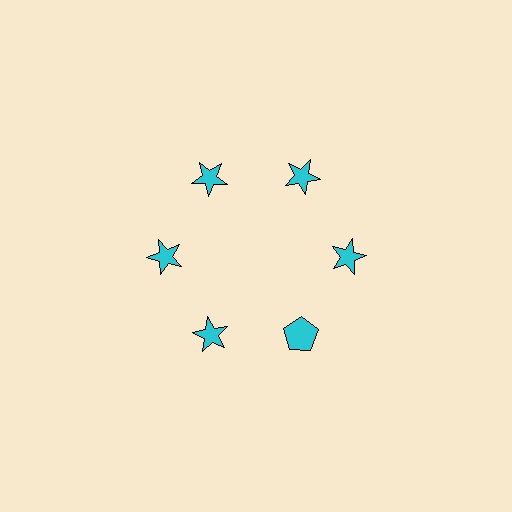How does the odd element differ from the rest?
It has a different shape: pentagon instead of star.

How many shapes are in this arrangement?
There are 6 shapes arranged in a ring pattern.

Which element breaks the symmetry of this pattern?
The cyan pentagon at roughly the 5 o'clock position breaks the symmetry. All other shapes are cyan stars.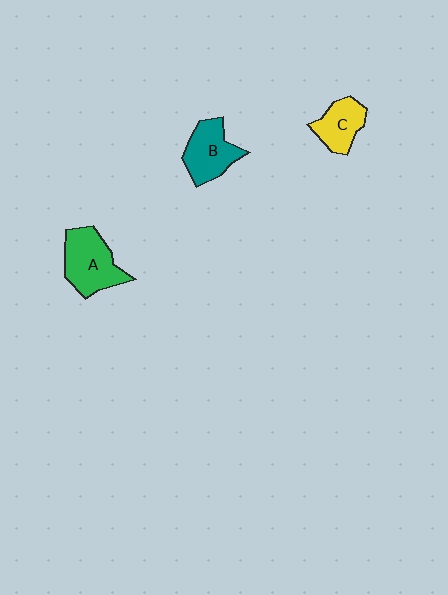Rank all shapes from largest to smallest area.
From largest to smallest: A (green), B (teal), C (yellow).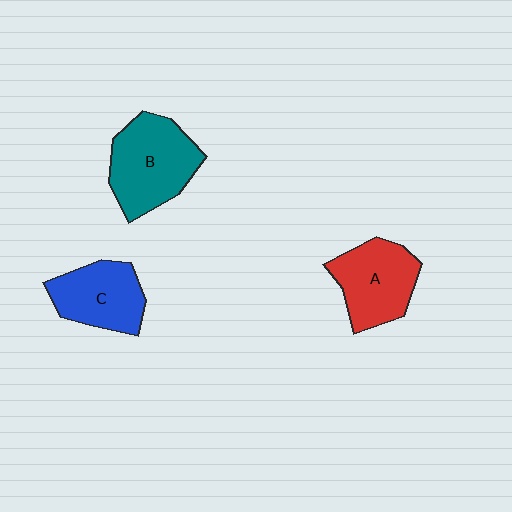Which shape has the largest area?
Shape B (teal).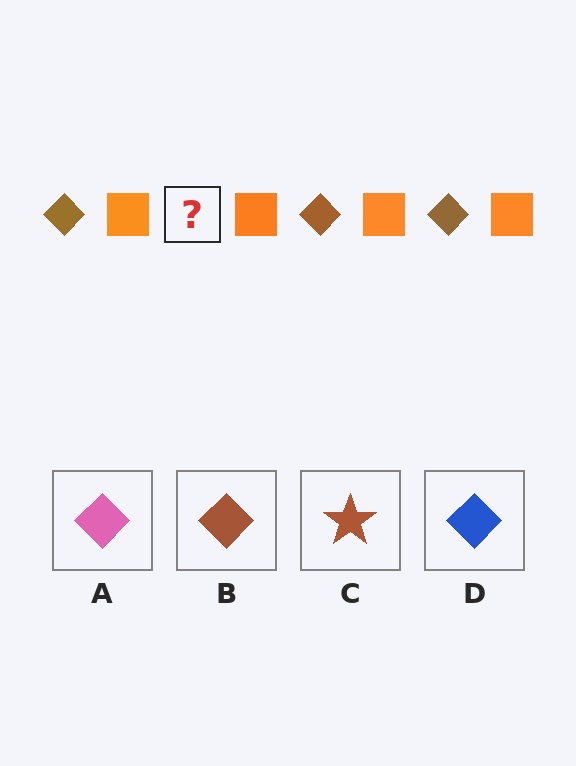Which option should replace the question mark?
Option B.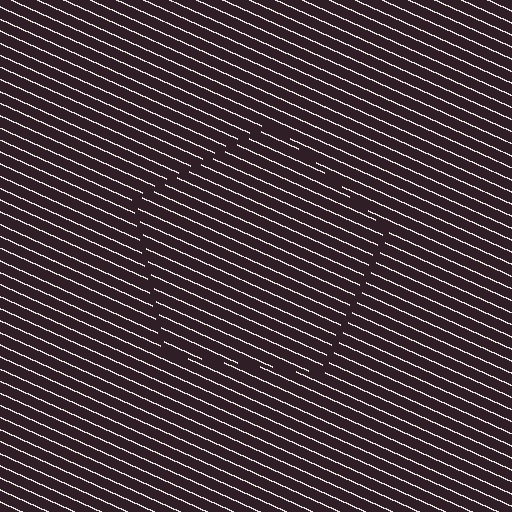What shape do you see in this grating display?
An illusory pentagon. The interior of the shape contains the same grating, shifted by half a period — the contour is defined by the phase discontinuity where line-ends from the inner and outer gratings abut.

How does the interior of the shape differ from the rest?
The interior of the shape contains the same grating, shifted by half a period — the contour is defined by the phase discontinuity where line-ends from the inner and outer gratings abut.